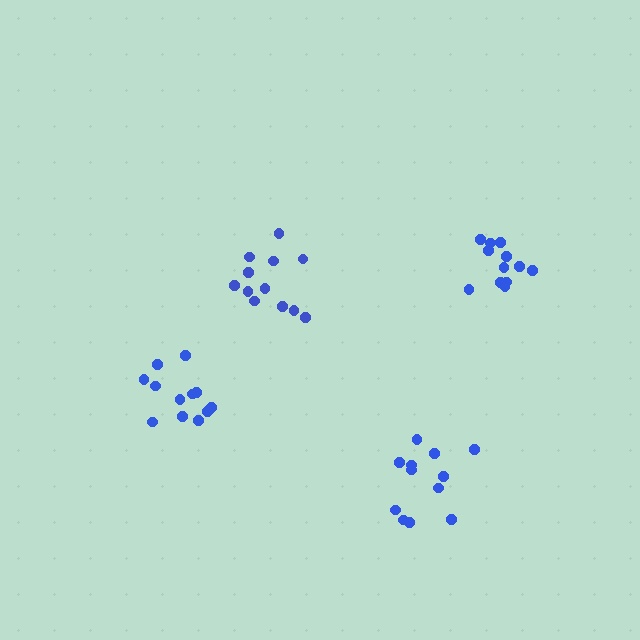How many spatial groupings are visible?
There are 4 spatial groupings.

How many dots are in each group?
Group 1: 12 dots, Group 2: 12 dots, Group 3: 12 dots, Group 4: 13 dots (49 total).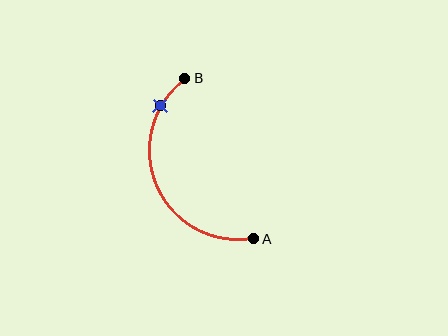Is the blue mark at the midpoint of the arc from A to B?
No. The blue mark lies on the arc but is closer to endpoint B. The arc midpoint would be at the point on the curve equidistant along the arc from both A and B.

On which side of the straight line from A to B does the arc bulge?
The arc bulges to the left of the straight line connecting A and B.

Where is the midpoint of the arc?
The arc midpoint is the point on the curve farthest from the straight line joining A and B. It sits to the left of that line.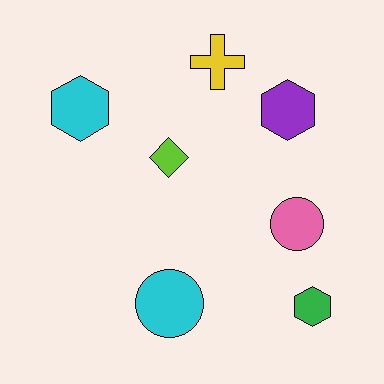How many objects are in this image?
There are 7 objects.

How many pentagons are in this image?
There are no pentagons.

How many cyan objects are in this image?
There are 2 cyan objects.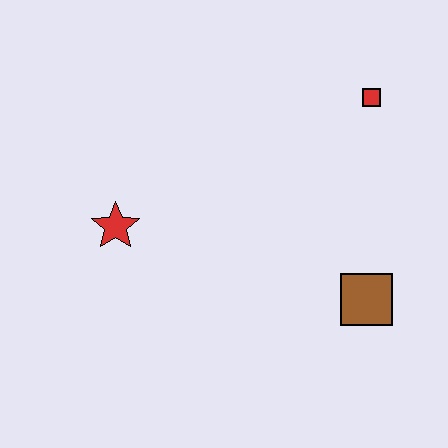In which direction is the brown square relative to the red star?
The brown square is to the right of the red star.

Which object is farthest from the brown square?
The red star is farthest from the brown square.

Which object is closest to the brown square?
The red square is closest to the brown square.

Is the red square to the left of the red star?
No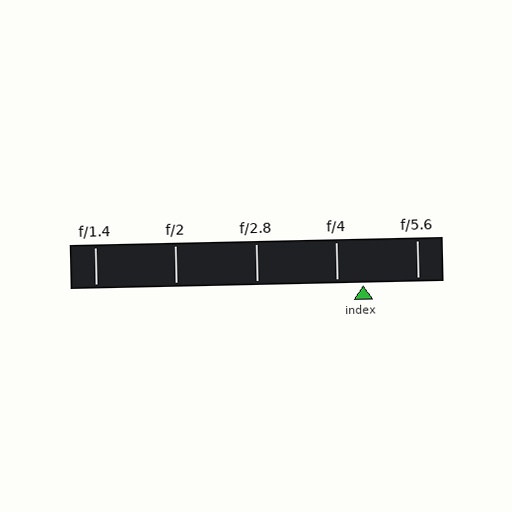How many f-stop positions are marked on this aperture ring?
There are 5 f-stop positions marked.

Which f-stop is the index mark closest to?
The index mark is closest to f/4.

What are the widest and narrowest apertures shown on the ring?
The widest aperture shown is f/1.4 and the narrowest is f/5.6.